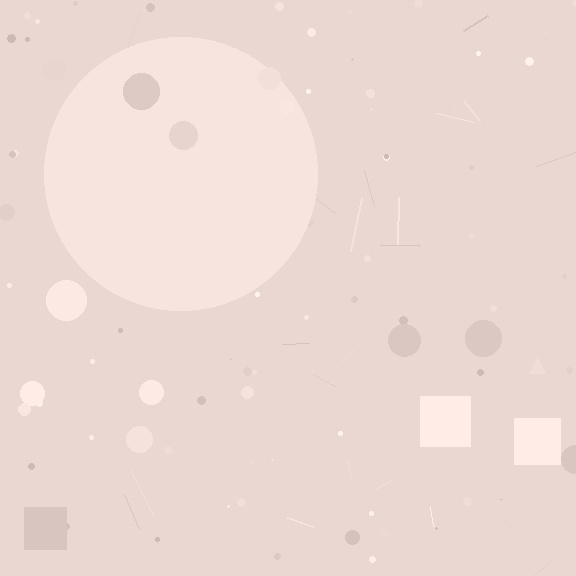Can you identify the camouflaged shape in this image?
The camouflaged shape is a circle.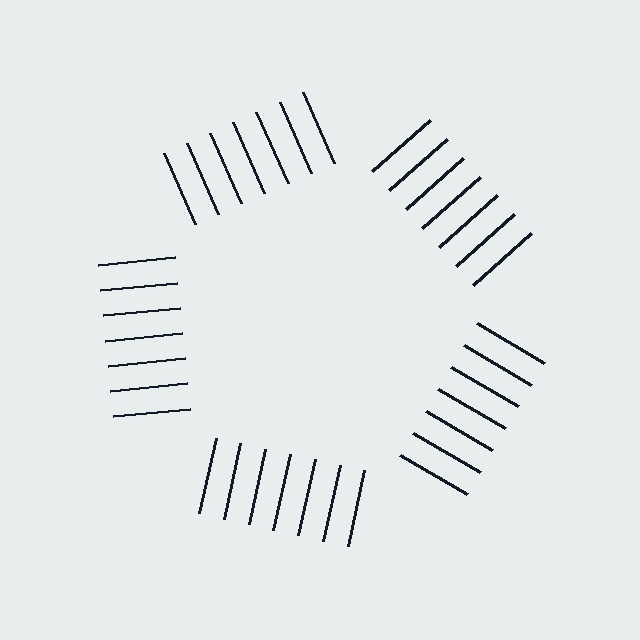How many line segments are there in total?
35 — 7 along each of the 5 edges.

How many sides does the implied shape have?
5 sides — the line-ends trace a pentagon.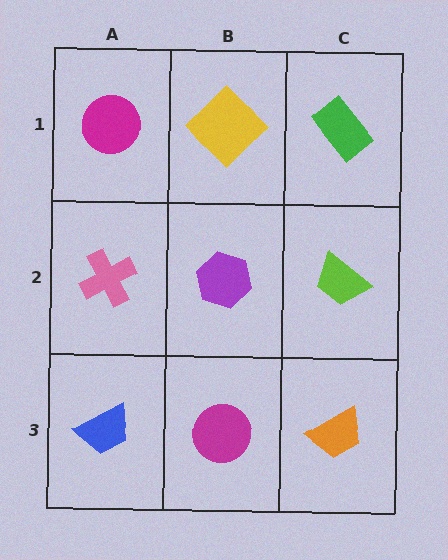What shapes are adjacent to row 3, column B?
A purple hexagon (row 2, column B), a blue trapezoid (row 3, column A), an orange trapezoid (row 3, column C).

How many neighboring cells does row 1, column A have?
2.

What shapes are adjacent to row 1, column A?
A pink cross (row 2, column A), a yellow diamond (row 1, column B).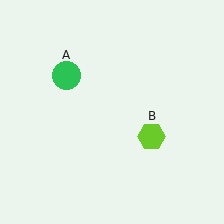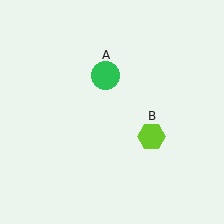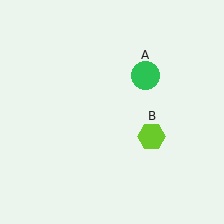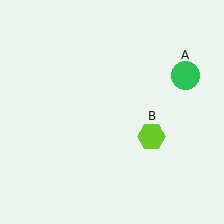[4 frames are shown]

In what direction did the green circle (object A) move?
The green circle (object A) moved right.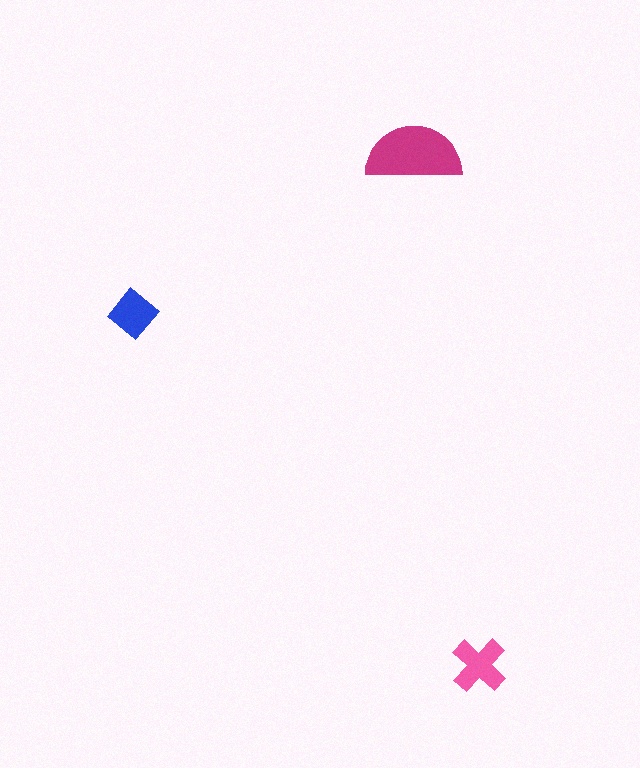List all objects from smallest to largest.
The blue diamond, the pink cross, the magenta semicircle.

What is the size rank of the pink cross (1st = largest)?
2nd.